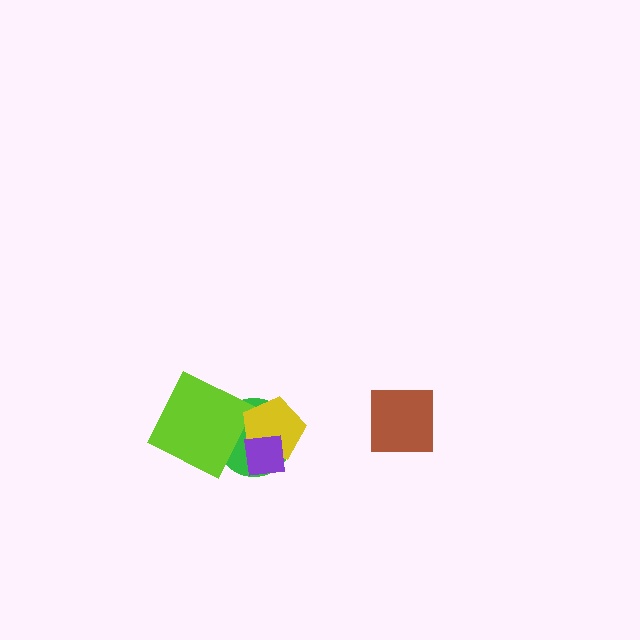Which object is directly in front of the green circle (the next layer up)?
The lime square is directly in front of the green circle.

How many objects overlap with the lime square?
1 object overlaps with the lime square.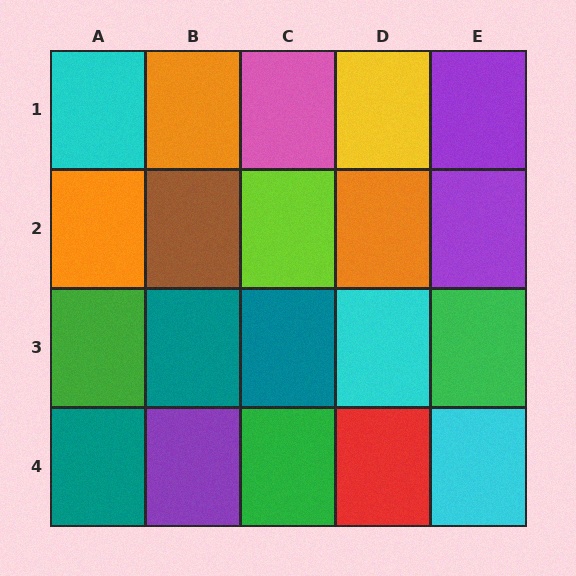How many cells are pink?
1 cell is pink.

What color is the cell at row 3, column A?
Green.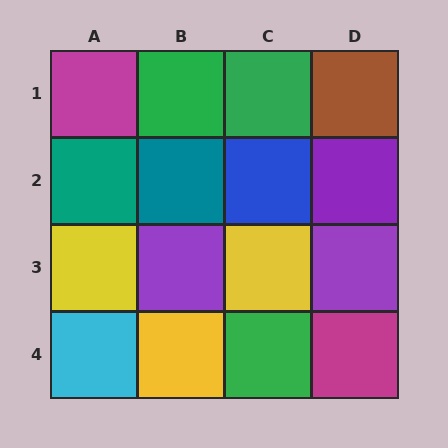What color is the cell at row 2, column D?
Purple.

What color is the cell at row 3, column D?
Purple.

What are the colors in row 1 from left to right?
Magenta, green, green, brown.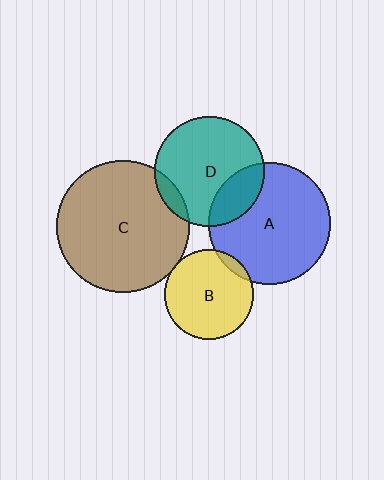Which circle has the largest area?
Circle C (brown).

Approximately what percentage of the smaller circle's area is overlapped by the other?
Approximately 5%.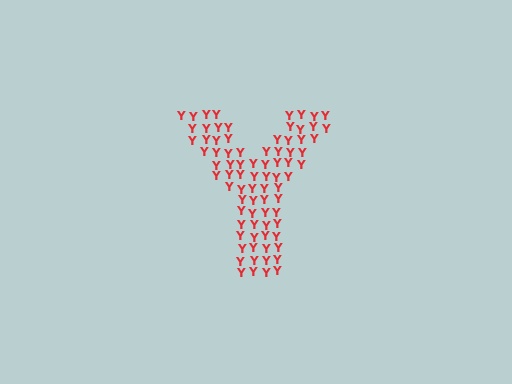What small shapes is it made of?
It is made of small letter Y's.